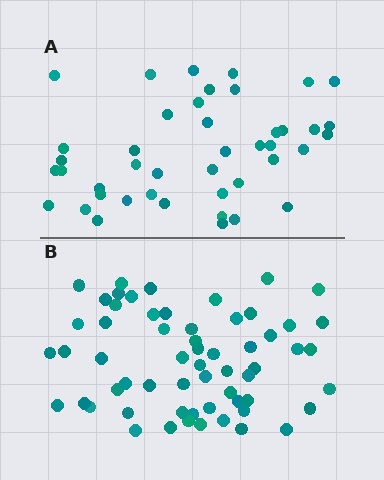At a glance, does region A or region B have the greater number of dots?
Region B (the bottom region) has more dots.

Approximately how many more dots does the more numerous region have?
Region B has approximately 15 more dots than region A.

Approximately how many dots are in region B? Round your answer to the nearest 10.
About 60 dots.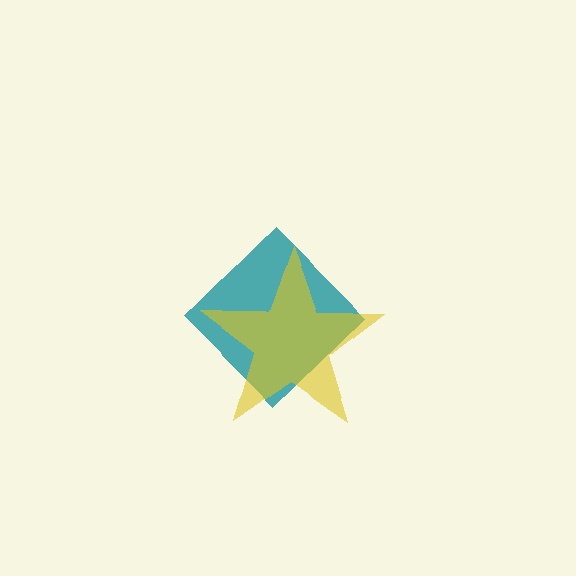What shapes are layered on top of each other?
The layered shapes are: a teal diamond, a yellow star.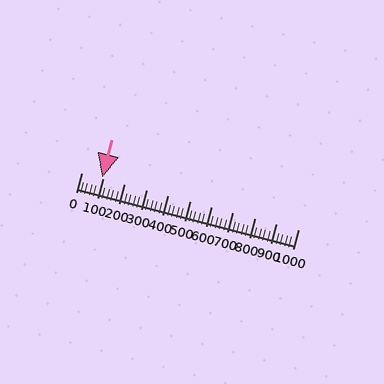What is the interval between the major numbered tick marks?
The major tick marks are spaced 100 units apart.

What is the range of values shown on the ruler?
The ruler shows values from 0 to 1000.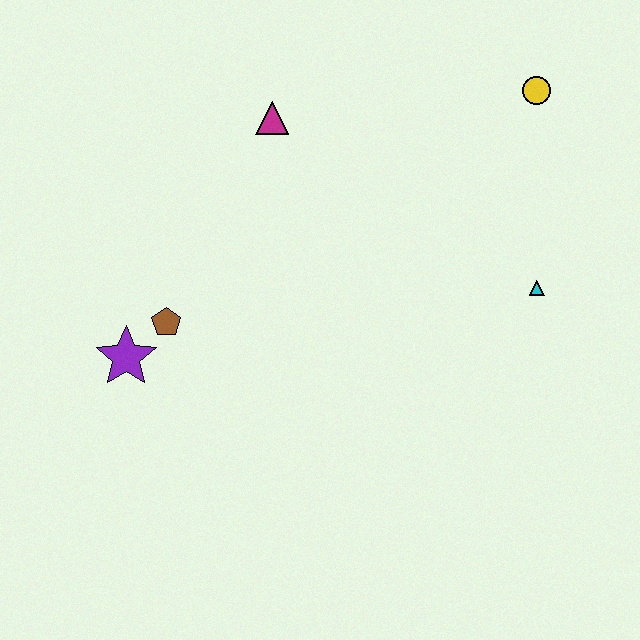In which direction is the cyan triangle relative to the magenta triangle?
The cyan triangle is to the right of the magenta triangle.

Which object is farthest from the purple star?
The yellow circle is farthest from the purple star.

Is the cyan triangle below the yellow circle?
Yes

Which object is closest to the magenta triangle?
The brown pentagon is closest to the magenta triangle.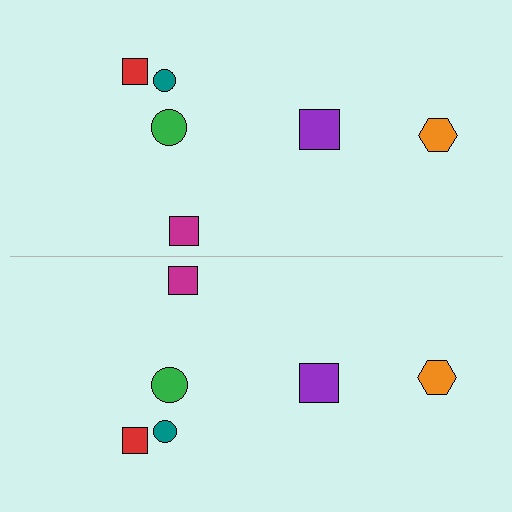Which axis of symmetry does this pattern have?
The pattern has a horizontal axis of symmetry running through the center of the image.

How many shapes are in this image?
There are 12 shapes in this image.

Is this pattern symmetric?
Yes, this pattern has bilateral (reflection) symmetry.